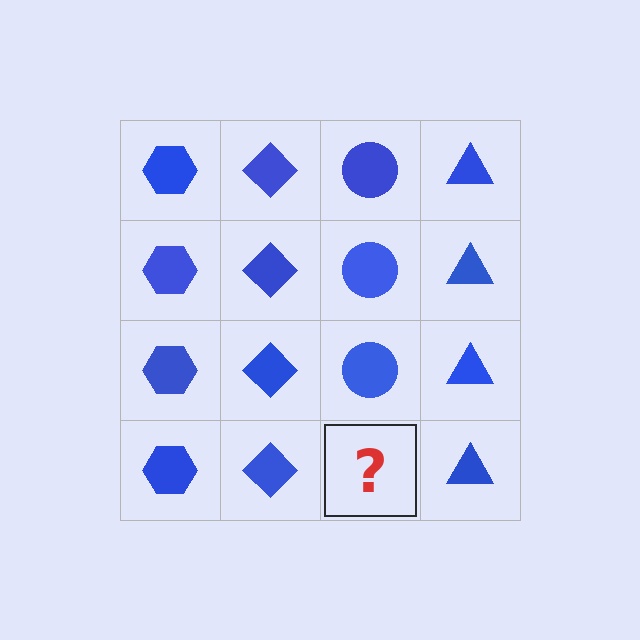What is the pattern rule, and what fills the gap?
The rule is that each column has a consistent shape. The gap should be filled with a blue circle.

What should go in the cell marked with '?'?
The missing cell should contain a blue circle.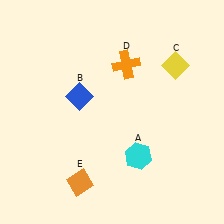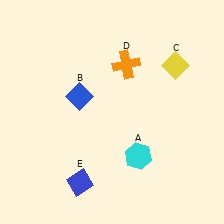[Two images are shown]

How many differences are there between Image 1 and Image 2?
There is 1 difference between the two images.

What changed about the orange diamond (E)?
In Image 1, E is orange. In Image 2, it changed to blue.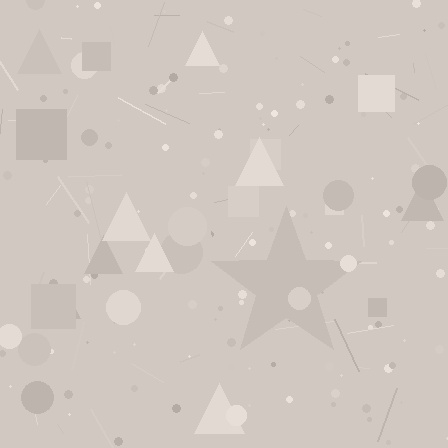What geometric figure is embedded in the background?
A star is embedded in the background.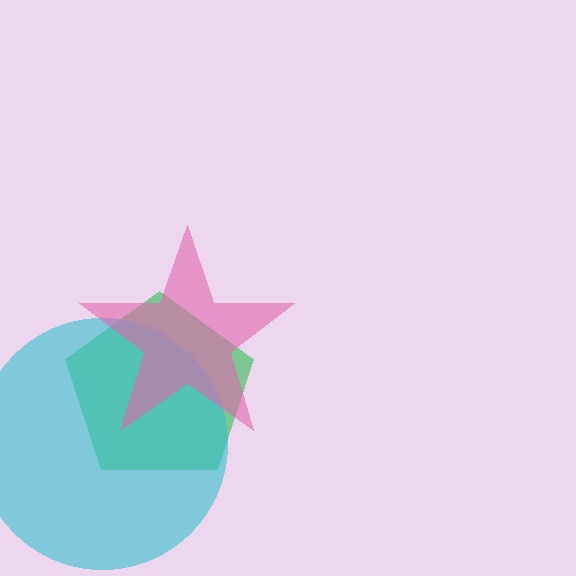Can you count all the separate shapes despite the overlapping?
Yes, there are 3 separate shapes.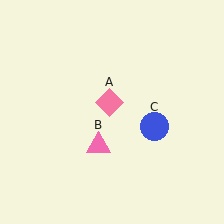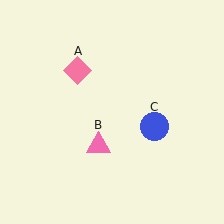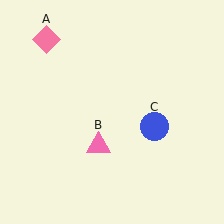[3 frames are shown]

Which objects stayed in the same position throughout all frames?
Pink triangle (object B) and blue circle (object C) remained stationary.